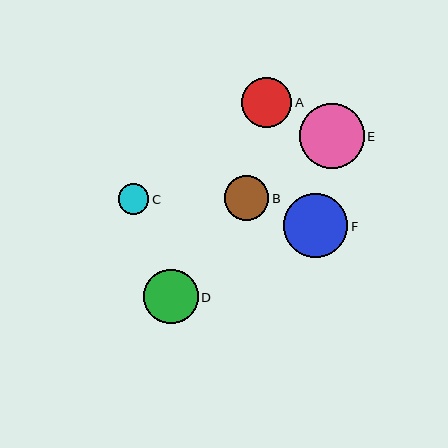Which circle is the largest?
Circle E is the largest with a size of approximately 65 pixels.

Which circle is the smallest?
Circle C is the smallest with a size of approximately 31 pixels.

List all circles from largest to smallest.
From largest to smallest: E, F, D, A, B, C.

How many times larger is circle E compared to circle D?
Circle E is approximately 1.2 times the size of circle D.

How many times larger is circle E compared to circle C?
Circle E is approximately 2.1 times the size of circle C.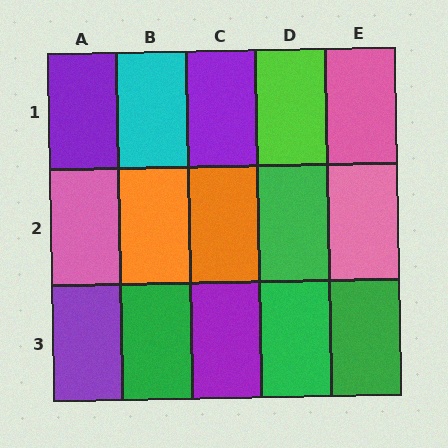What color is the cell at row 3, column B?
Green.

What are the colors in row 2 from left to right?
Pink, orange, orange, green, pink.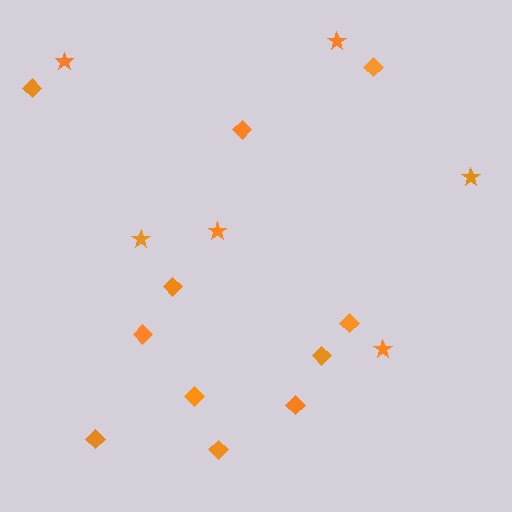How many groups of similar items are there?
There are 2 groups: one group of diamonds (11) and one group of stars (6).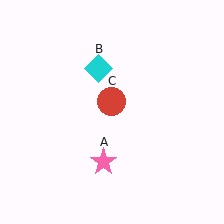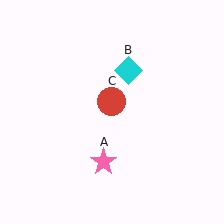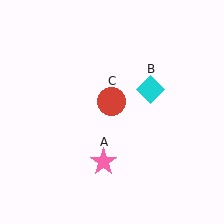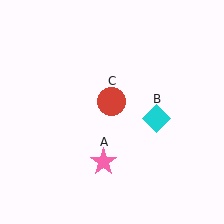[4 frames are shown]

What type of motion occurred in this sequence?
The cyan diamond (object B) rotated clockwise around the center of the scene.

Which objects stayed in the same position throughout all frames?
Pink star (object A) and red circle (object C) remained stationary.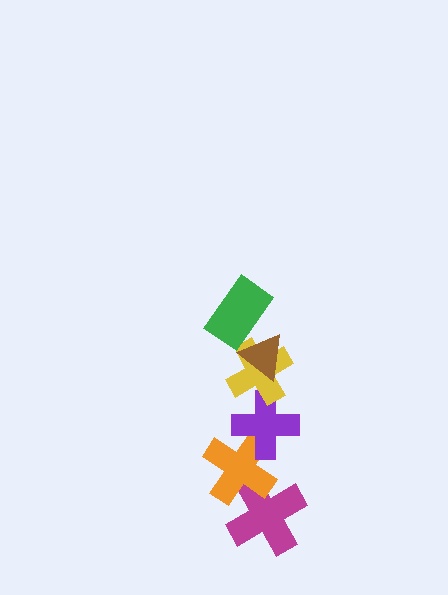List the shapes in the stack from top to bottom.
From top to bottom: the green rectangle, the brown triangle, the yellow cross, the purple cross, the orange cross, the magenta cross.